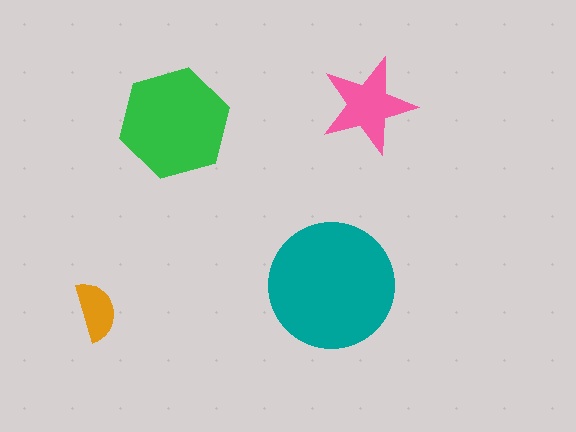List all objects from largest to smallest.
The teal circle, the green hexagon, the pink star, the orange semicircle.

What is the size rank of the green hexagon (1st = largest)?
2nd.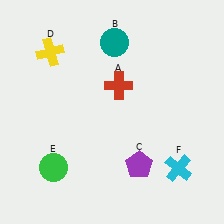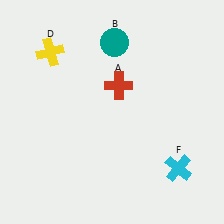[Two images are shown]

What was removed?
The purple pentagon (C), the green circle (E) were removed in Image 2.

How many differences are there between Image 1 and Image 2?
There are 2 differences between the two images.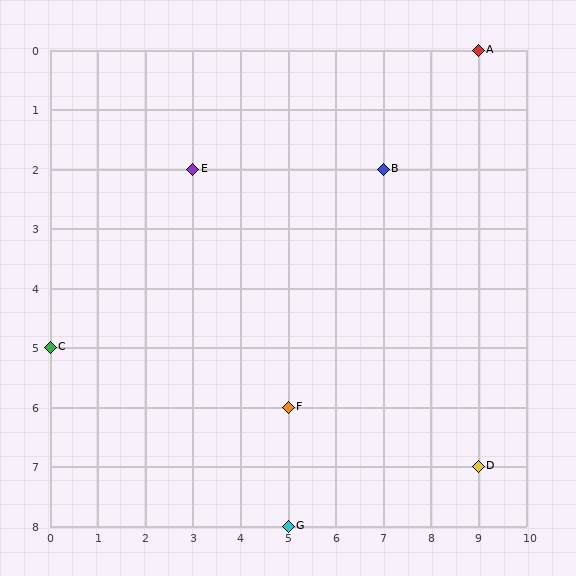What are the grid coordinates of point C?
Point C is at grid coordinates (0, 5).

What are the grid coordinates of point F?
Point F is at grid coordinates (5, 6).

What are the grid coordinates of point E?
Point E is at grid coordinates (3, 2).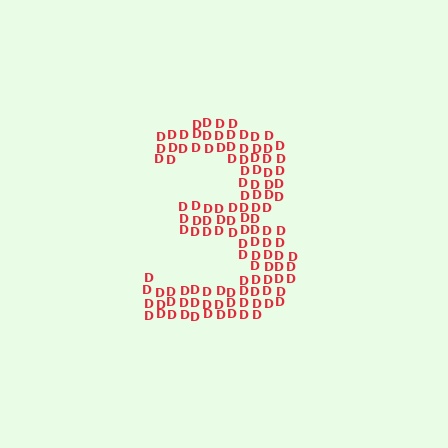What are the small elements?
The small elements are letter D's.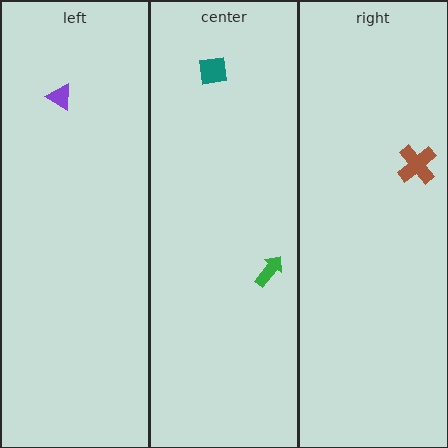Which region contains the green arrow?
The center region.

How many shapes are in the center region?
2.